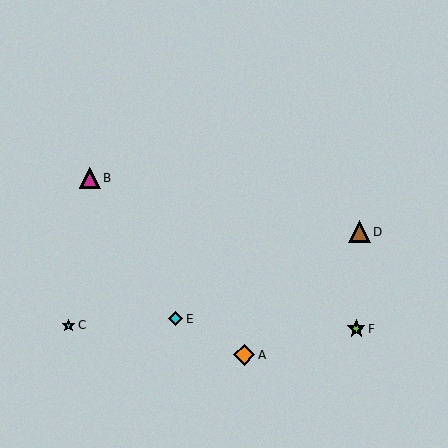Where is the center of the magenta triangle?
The center of the magenta triangle is at (90, 178).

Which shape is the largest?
The brown triangle (labeled D) is the largest.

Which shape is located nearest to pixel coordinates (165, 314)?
The cyan diamond (labeled E) at (175, 319) is nearest to that location.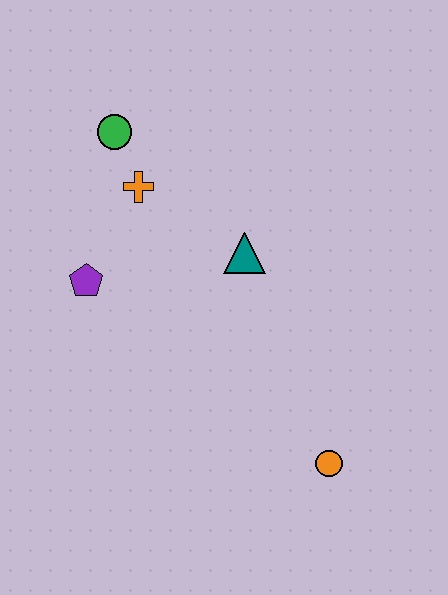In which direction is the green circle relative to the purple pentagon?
The green circle is above the purple pentagon.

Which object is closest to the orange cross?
The green circle is closest to the orange cross.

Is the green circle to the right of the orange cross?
No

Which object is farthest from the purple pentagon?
The orange circle is farthest from the purple pentagon.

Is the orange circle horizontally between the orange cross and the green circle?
No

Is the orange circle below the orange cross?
Yes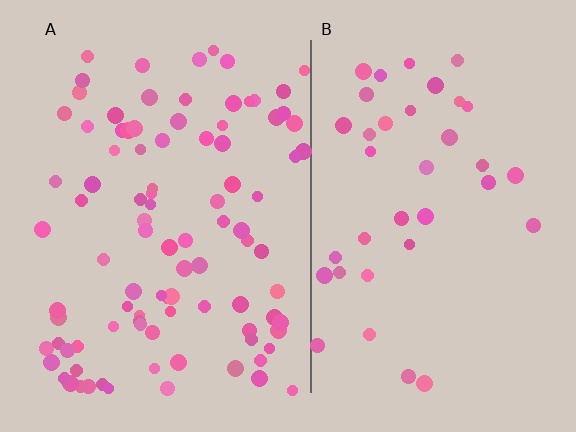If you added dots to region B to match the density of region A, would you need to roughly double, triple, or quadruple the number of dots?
Approximately triple.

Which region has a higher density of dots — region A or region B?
A (the left).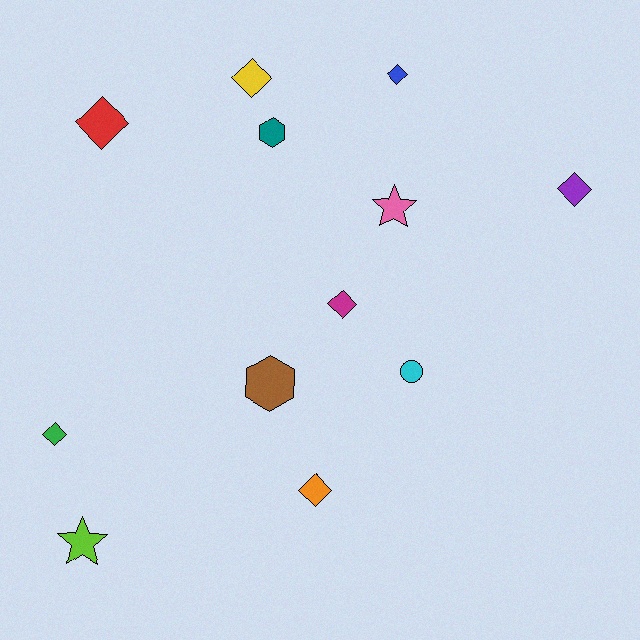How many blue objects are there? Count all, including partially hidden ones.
There is 1 blue object.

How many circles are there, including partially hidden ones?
There is 1 circle.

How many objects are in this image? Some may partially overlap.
There are 12 objects.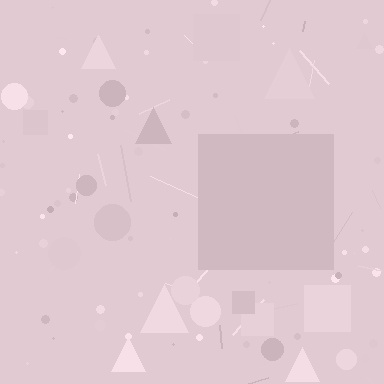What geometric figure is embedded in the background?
A square is embedded in the background.